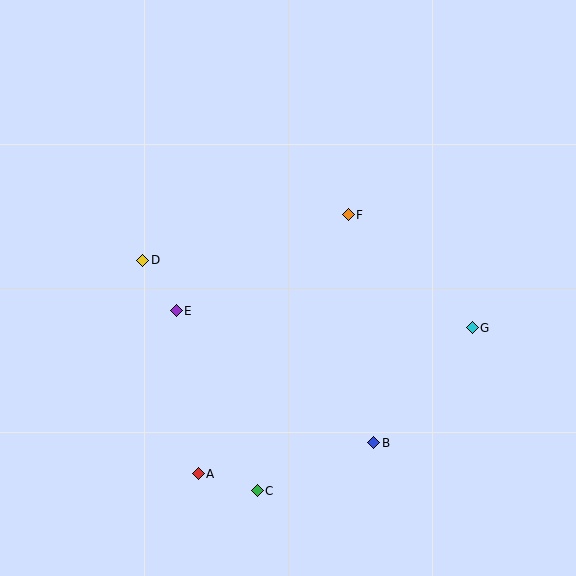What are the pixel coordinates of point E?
Point E is at (176, 311).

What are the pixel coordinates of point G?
Point G is at (472, 328).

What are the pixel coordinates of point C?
Point C is at (257, 491).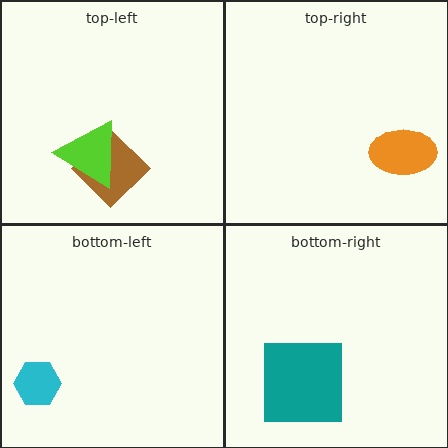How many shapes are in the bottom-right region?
1.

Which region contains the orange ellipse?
The top-right region.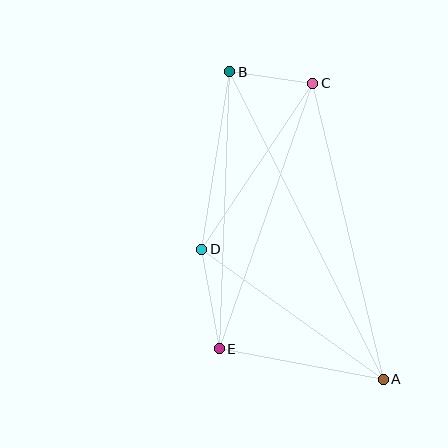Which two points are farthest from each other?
Points A and B are farthest from each other.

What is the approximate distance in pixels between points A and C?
The distance between A and C is approximately 304 pixels.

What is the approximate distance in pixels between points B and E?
The distance between B and E is approximately 277 pixels.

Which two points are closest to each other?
Points B and C are closest to each other.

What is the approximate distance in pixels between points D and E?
The distance between D and E is approximately 101 pixels.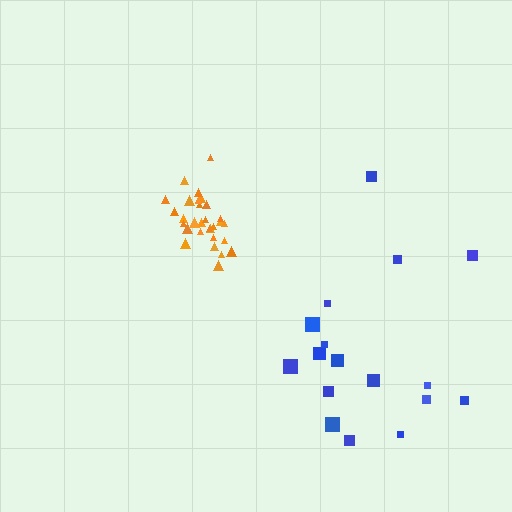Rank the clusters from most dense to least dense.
orange, blue.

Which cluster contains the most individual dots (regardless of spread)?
Orange (30).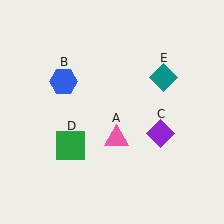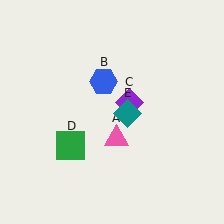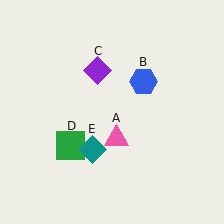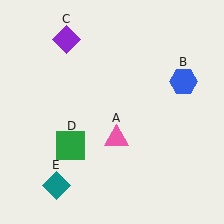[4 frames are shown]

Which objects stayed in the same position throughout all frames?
Pink triangle (object A) and green square (object D) remained stationary.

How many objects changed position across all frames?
3 objects changed position: blue hexagon (object B), purple diamond (object C), teal diamond (object E).